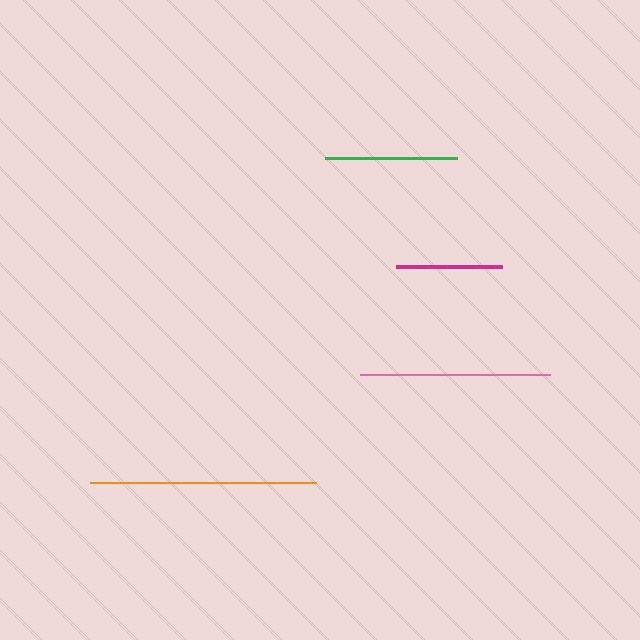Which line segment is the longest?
The orange line is the longest at approximately 225 pixels.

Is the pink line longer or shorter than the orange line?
The orange line is longer than the pink line.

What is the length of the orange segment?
The orange segment is approximately 225 pixels long.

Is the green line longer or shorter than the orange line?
The orange line is longer than the green line.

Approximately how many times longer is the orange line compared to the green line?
The orange line is approximately 1.7 times the length of the green line.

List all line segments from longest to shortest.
From longest to shortest: orange, pink, green, magenta.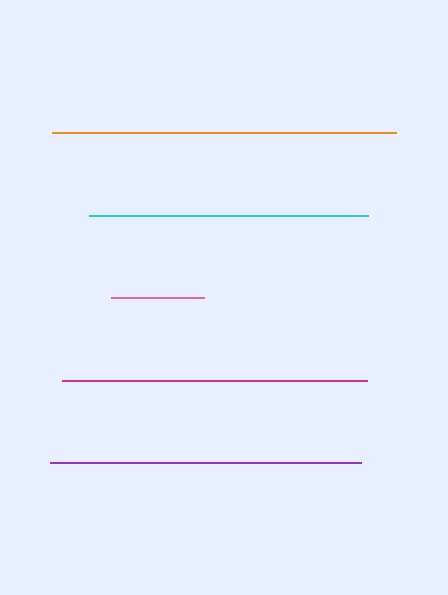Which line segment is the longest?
The orange line is the longest at approximately 344 pixels.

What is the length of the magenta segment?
The magenta segment is approximately 305 pixels long.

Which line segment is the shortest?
The pink line is the shortest at approximately 93 pixels.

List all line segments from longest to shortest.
From longest to shortest: orange, purple, magenta, cyan, pink.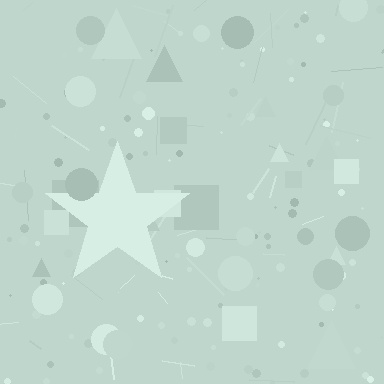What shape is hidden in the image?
A star is hidden in the image.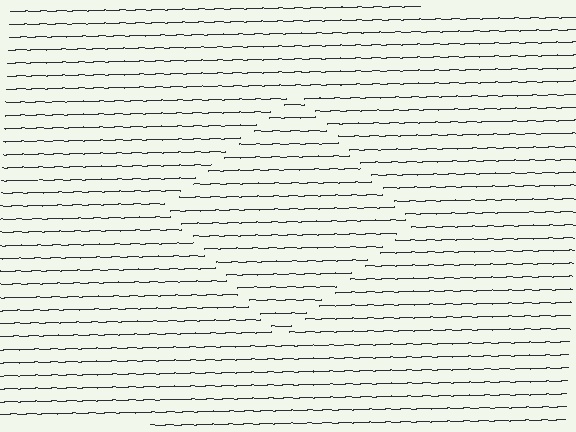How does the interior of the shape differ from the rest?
The interior of the shape contains the same grating, shifted by half a period — the contour is defined by the phase discontinuity where line-ends from the inner and outer gratings abut.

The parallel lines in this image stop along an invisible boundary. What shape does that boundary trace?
An illusory square. The interior of the shape contains the same grating, shifted by half a period — the contour is defined by the phase discontinuity where line-ends from the inner and outer gratings abut.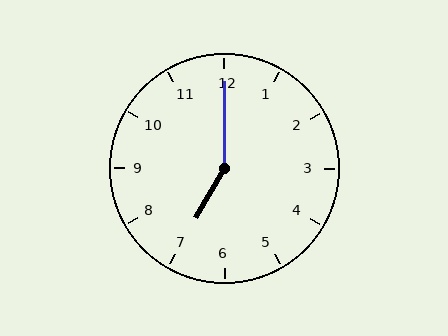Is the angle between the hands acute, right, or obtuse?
It is obtuse.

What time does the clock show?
7:00.